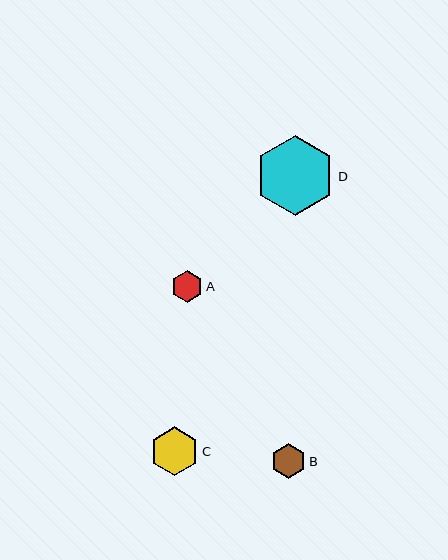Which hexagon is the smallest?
Hexagon A is the smallest with a size of approximately 32 pixels.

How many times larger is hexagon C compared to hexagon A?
Hexagon C is approximately 1.5 times the size of hexagon A.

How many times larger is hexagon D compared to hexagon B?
Hexagon D is approximately 2.3 times the size of hexagon B.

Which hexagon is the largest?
Hexagon D is the largest with a size of approximately 80 pixels.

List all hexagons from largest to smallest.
From largest to smallest: D, C, B, A.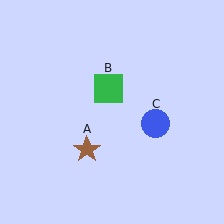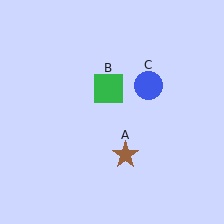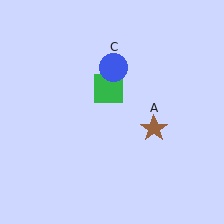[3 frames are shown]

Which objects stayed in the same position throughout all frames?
Green square (object B) remained stationary.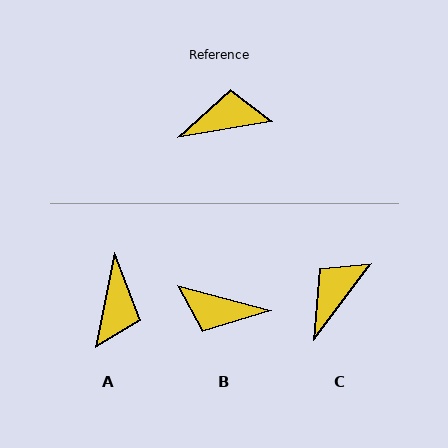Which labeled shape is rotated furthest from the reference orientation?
B, about 156 degrees away.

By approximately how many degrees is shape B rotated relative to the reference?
Approximately 156 degrees counter-clockwise.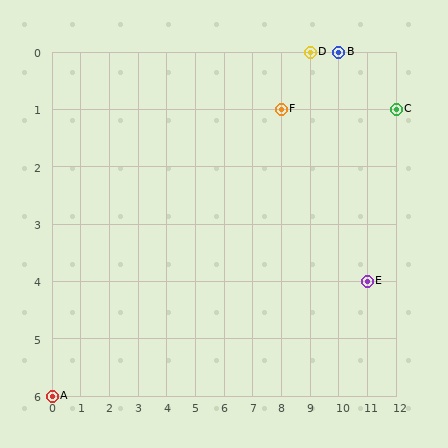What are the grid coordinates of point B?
Point B is at grid coordinates (10, 0).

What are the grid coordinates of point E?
Point E is at grid coordinates (11, 4).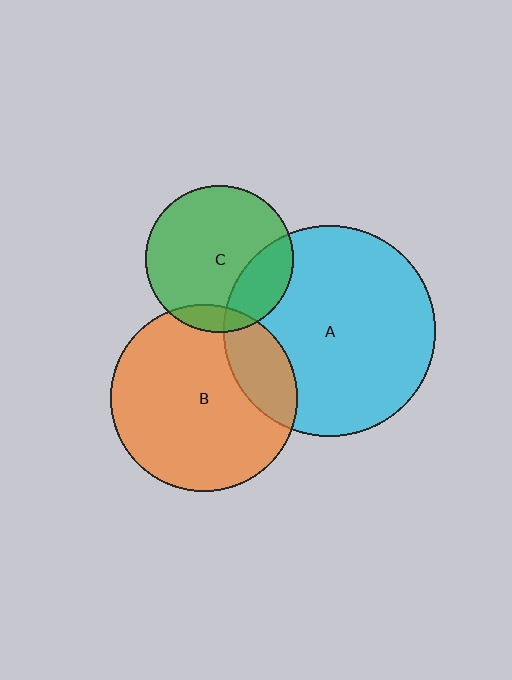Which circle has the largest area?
Circle A (cyan).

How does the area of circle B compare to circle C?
Approximately 1.6 times.